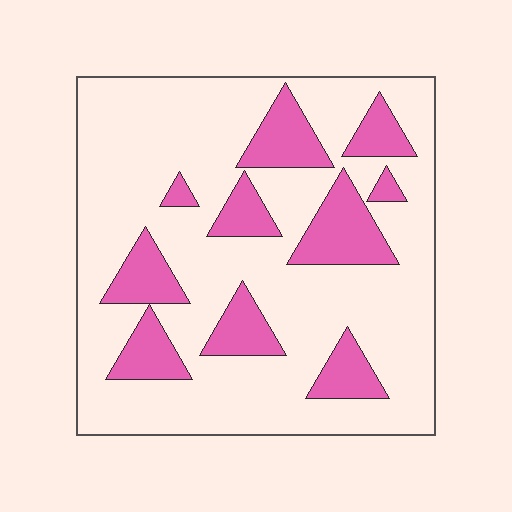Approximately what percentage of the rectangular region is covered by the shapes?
Approximately 25%.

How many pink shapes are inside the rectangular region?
10.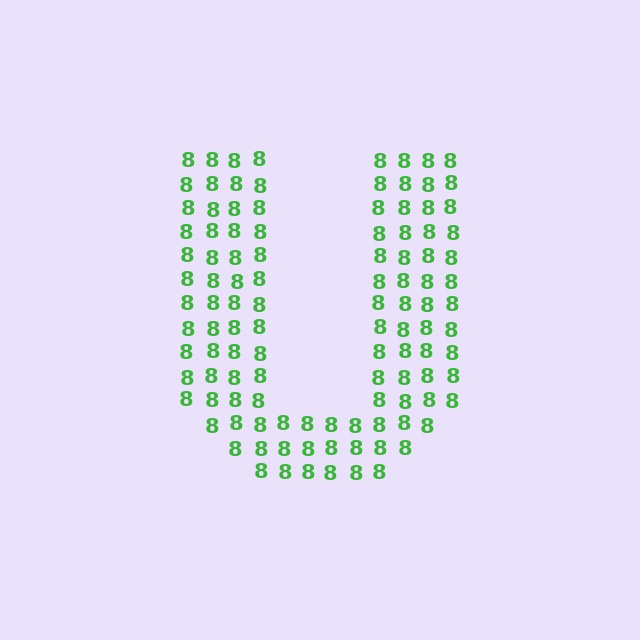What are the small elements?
The small elements are digit 8's.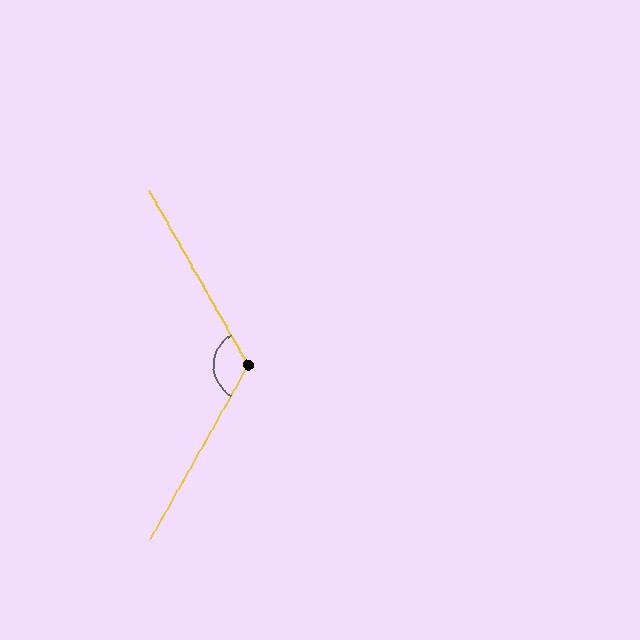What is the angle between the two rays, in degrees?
Approximately 121 degrees.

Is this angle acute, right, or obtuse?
It is obtuse.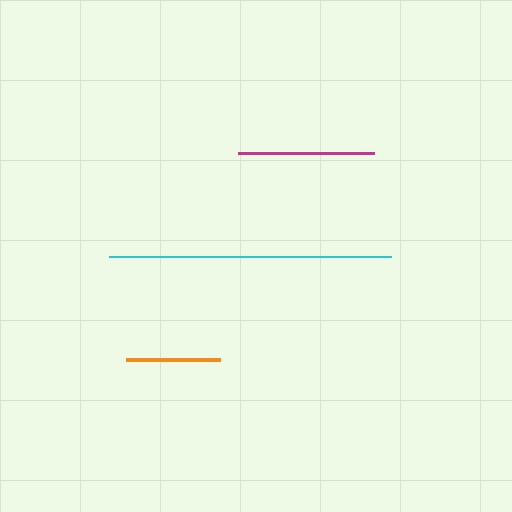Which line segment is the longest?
The cyan line is the longest at approximately 283 pixels.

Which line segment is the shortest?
The orange line is the shortest at approximately 94 pixels.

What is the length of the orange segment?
The orange segment is approximately 94 pixels long.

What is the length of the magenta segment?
The magenta segment is approximately 136 pixels long.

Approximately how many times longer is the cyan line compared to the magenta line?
The cyan line is approximately 2.1 times the length of the magenta line.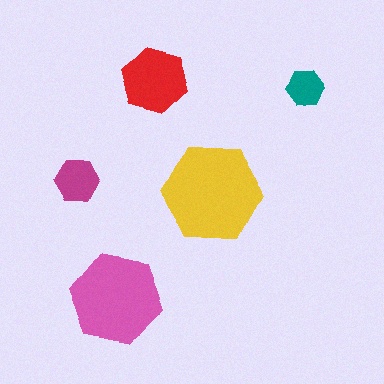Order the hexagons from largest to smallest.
the yellow one, the pink one, the red one, the magenta one, the teal one.